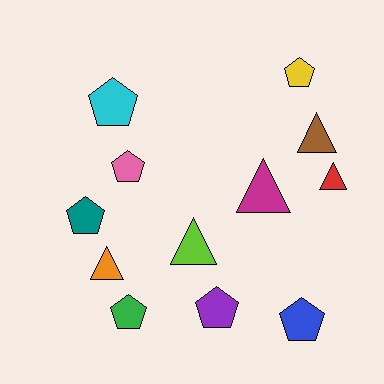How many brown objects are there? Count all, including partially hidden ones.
There is 1 brown object.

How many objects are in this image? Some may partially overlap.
There are 12 objects.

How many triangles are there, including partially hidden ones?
There are 5 triangles.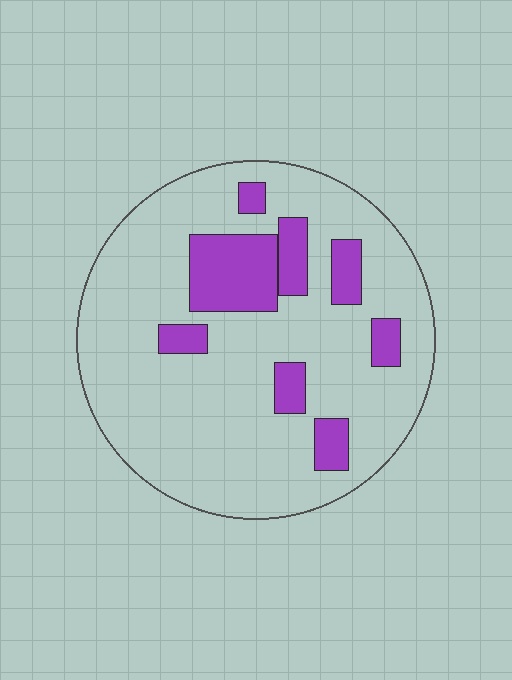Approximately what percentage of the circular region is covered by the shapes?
Approximately 20%.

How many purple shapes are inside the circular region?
8.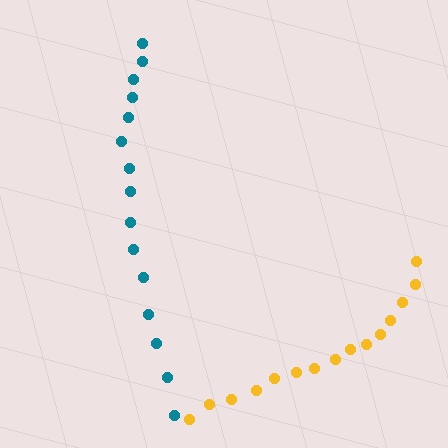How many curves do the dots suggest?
There are 2 distinct paths.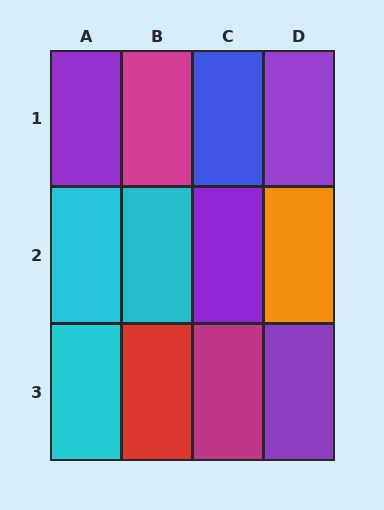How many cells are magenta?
2 cells are magenta.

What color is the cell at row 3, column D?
Purple.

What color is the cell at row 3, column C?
Magenta.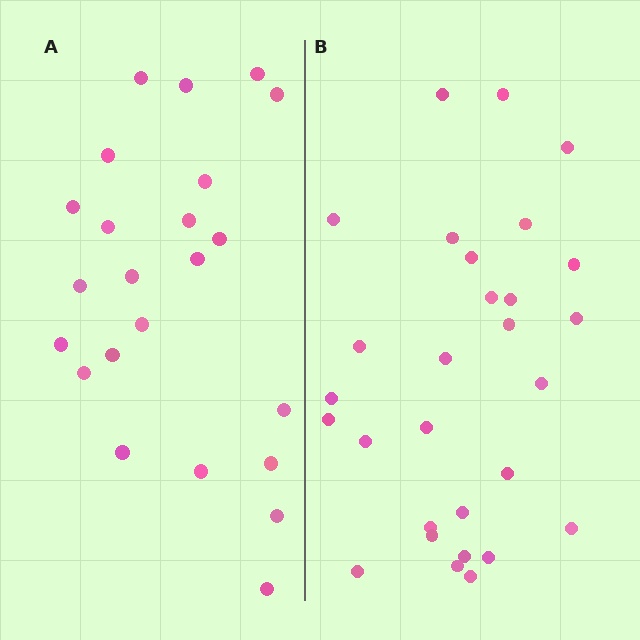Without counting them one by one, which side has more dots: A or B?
Region B (the right region) has more dots.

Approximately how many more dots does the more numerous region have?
Region B has about 6 more dots than region A.